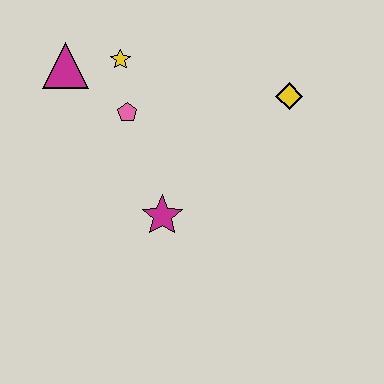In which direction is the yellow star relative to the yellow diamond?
The yellow star is to the left of the yellow diamond.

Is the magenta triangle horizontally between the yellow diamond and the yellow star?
No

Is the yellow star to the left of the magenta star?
Yes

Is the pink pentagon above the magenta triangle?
No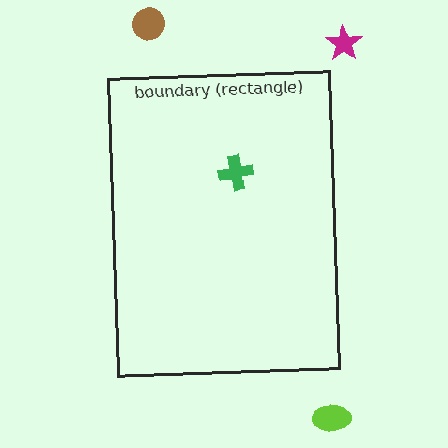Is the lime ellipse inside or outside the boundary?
Outside.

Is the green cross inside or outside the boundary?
Inside.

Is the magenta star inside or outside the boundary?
Outside.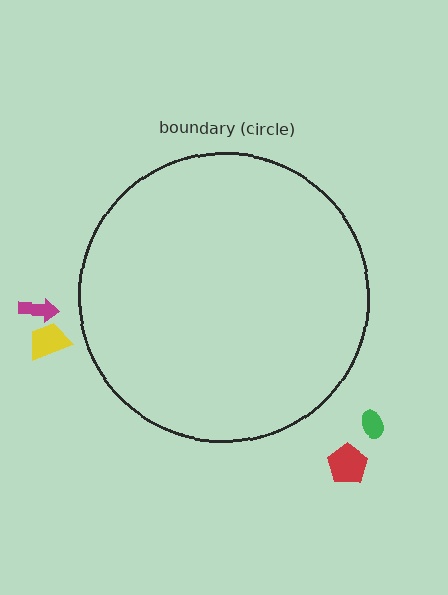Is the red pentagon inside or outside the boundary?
Outside.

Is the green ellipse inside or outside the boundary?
Outside.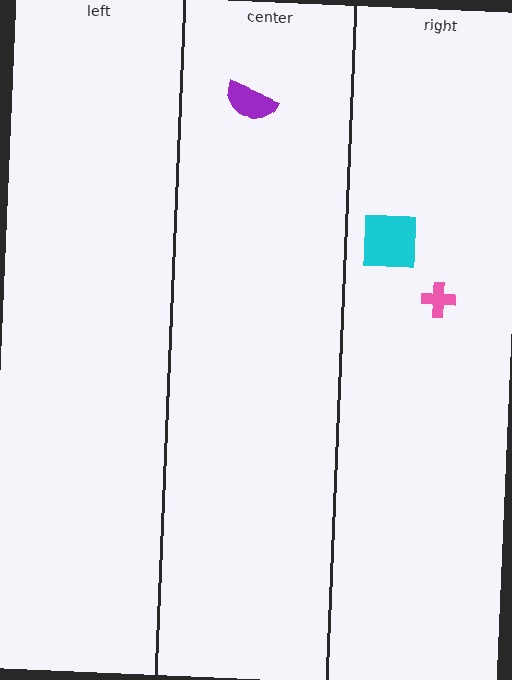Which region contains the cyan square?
The right region.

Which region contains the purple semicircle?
The center region.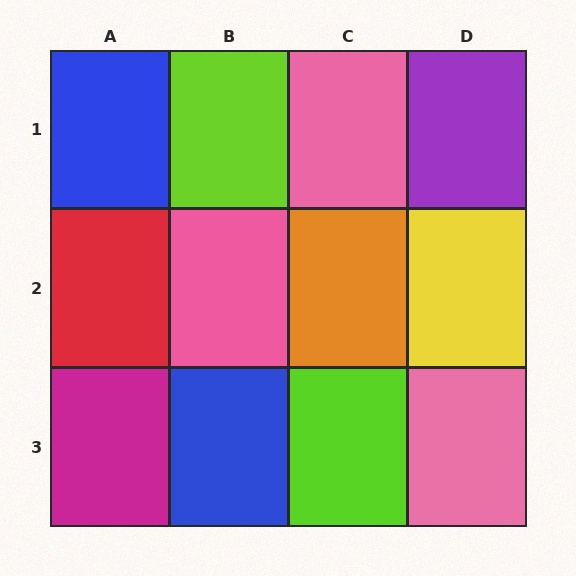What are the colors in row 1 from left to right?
Blue, lime, pink, purple.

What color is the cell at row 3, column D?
Pink.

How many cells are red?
1 cell is red.